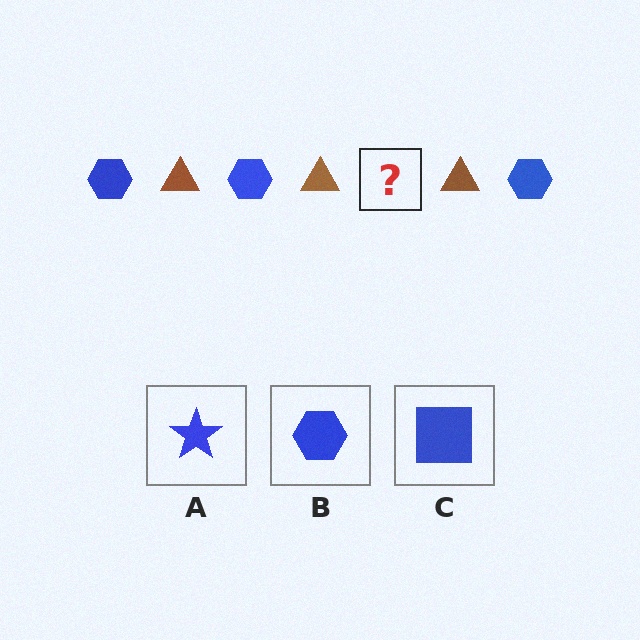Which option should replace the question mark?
Option B.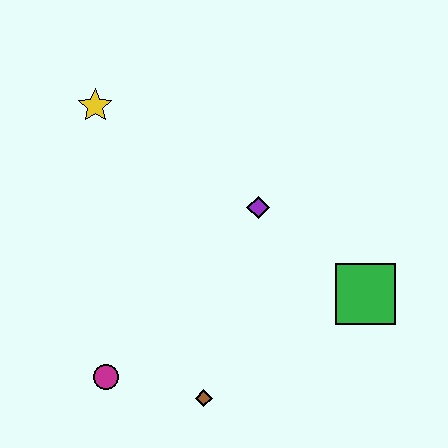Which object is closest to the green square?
The purple diamond is closest to the green square.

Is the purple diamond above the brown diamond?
Yes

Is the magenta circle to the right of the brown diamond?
No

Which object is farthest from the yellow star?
The green square is farthest from the yellow star.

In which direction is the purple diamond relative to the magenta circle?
The purple diamond is above the magenta circle.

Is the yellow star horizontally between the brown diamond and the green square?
No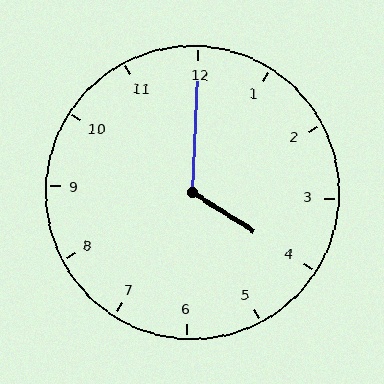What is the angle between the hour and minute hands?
Approximately 120 degrees.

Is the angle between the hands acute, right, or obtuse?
It is obtuse.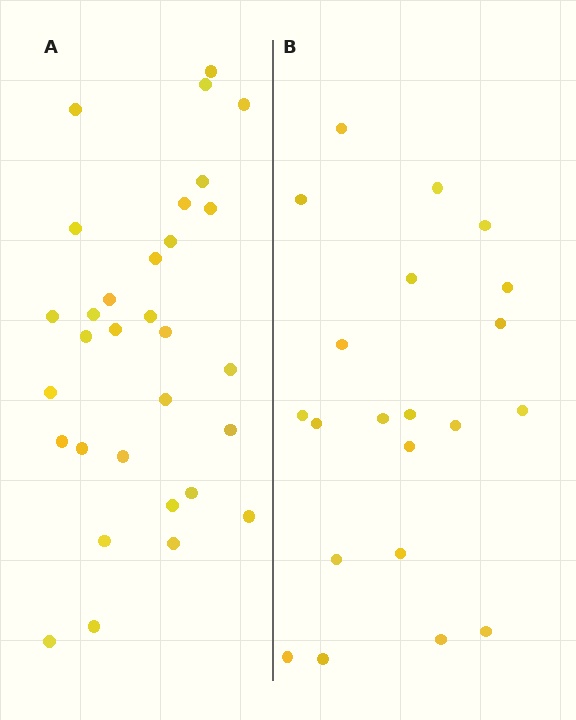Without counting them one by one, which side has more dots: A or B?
Region A (the left region) has more dots.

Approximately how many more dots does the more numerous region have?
Region A has roughly 10 or so more dots than region B.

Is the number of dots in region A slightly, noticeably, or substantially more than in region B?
Region A has substantially more. The ratio is roughly 1.5 to 1.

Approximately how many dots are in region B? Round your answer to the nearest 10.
About 20 dots. (The exact count is 21, which rounds to 20.)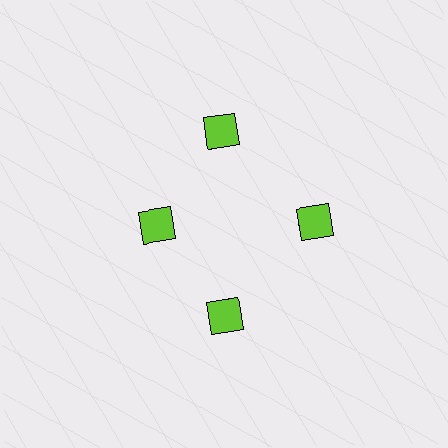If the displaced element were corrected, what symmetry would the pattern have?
It would have 4-fold rotational symmetry — the pattern would map onto itself every 90 degrees.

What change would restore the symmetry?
The symmetry would be restored by moving it outward, back onto the ring so that all 4 squares sit at equal angles and equal distance from the center.